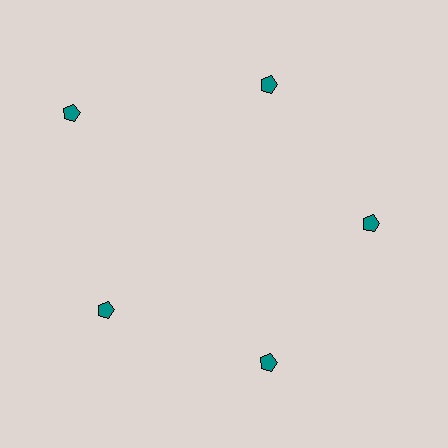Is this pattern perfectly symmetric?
No. The 5 teal pentagons are arranged in a ring, but one element near the 10 o'clock position is pushed outward from the center, breaking the 5-fold rotational symmetry.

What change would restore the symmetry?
The symmetry would be restored by moving it inward, back onto the ring so that all 5 pentagons sit at equal angles and equal distance from the center.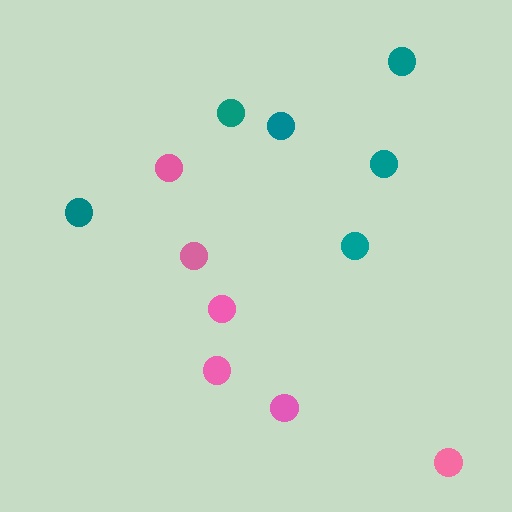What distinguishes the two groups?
There are 2 groups: one group of pink circles (6) and one group of teal circles (6).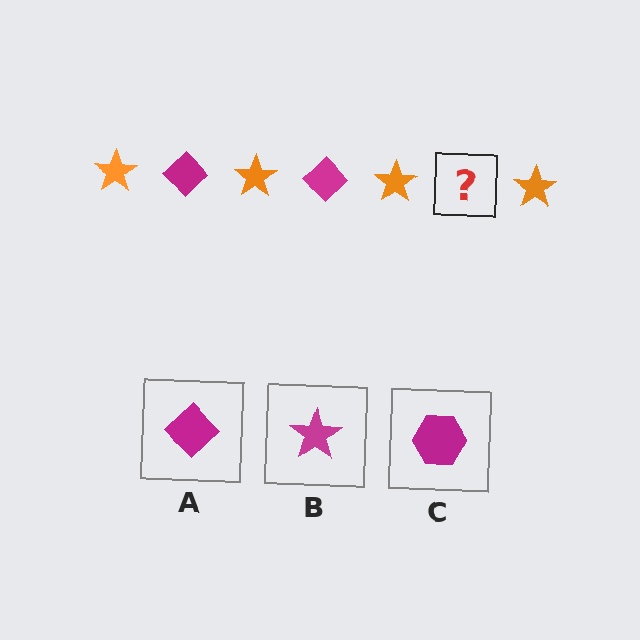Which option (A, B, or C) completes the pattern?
A.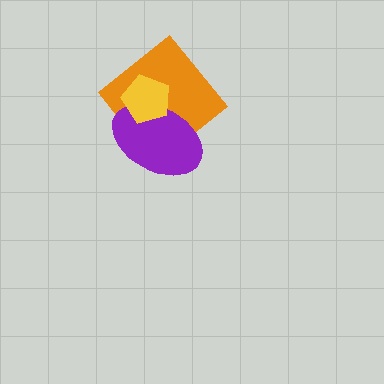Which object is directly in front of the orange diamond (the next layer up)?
The purple ellipse is directly in front of the orange diamond.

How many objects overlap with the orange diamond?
2 objects overlap with the orange diamond.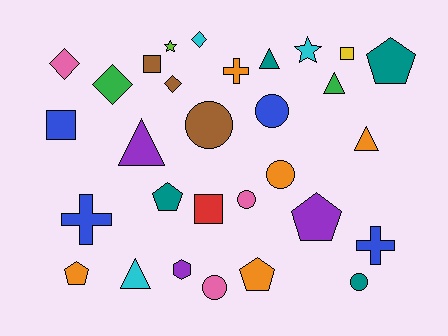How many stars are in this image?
There are 2 stars.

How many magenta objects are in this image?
There are no magenta objects.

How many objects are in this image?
There are 30 objects.